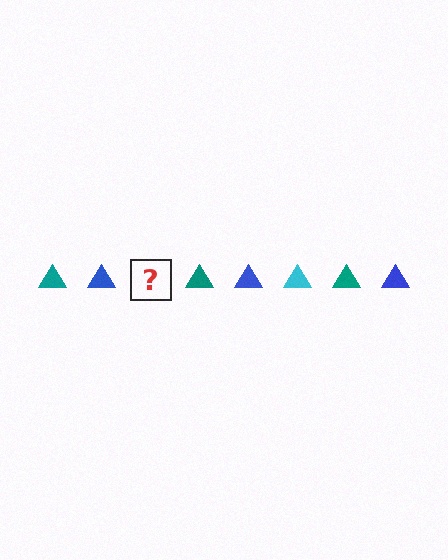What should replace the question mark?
The question mark should be replaced with a cyan triangle.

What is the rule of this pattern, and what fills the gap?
The rule is that the pattern cycles through teal, blue, cyan triangles. The gap should be filled with a cyan triangle.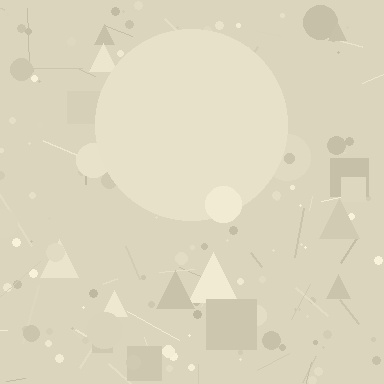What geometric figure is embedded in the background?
A circle is embedded in the background.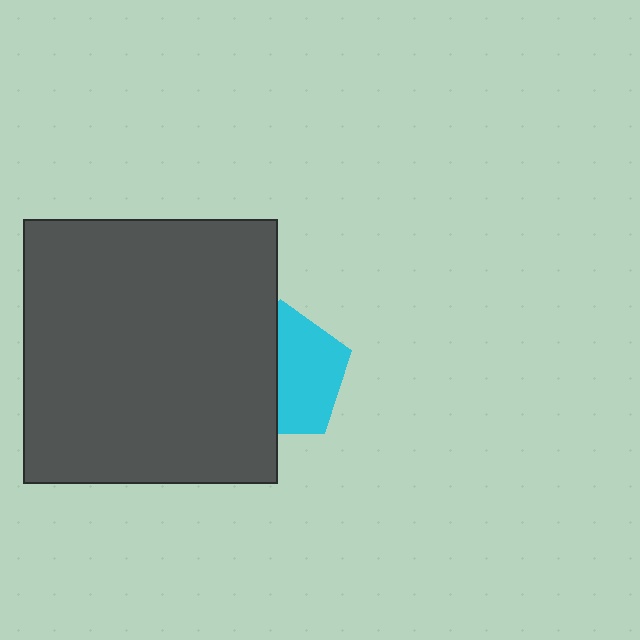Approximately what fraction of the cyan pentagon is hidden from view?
Roughly 47% of the cyan pentagon is hidden behind the dark gray rectangle.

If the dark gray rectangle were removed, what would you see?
You would see the complete cyan pentagon.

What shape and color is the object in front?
The object in front is a dark gray rectangle.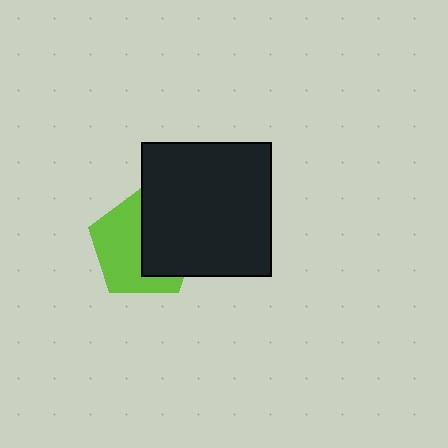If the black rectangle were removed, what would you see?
You would see the complete lime pentagon.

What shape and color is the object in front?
The object in front is a black rectangle.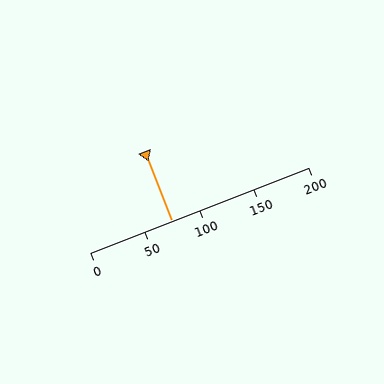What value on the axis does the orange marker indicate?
The marker indicates approximately 75.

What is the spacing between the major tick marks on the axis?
The major ticks are spaced 50 apart.